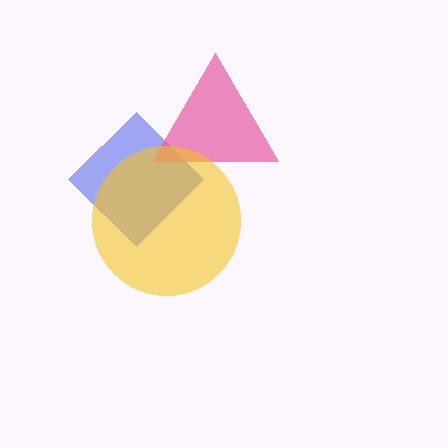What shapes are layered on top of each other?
The layered shapes are: a blue diamond, a pink triangle, a yellow circle.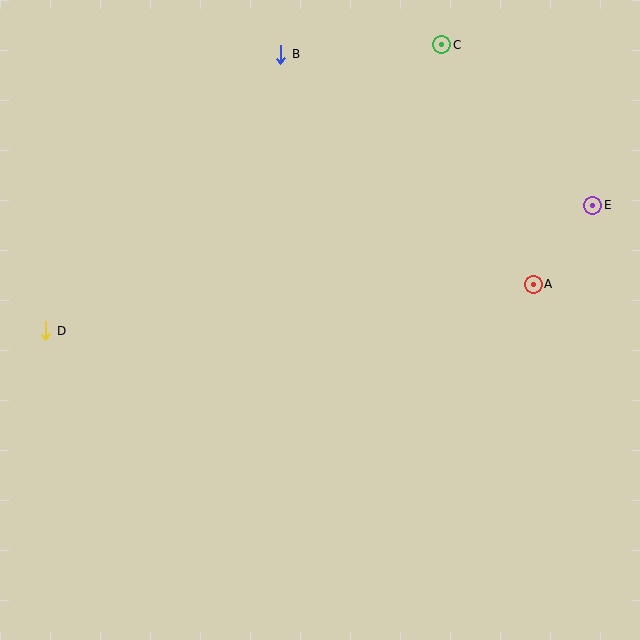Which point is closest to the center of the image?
Point A at (533, 284) is closest to the center.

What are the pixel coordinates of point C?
Point C is at (442, 45).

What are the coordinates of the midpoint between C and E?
The midpoint between C and E is at (517, 125).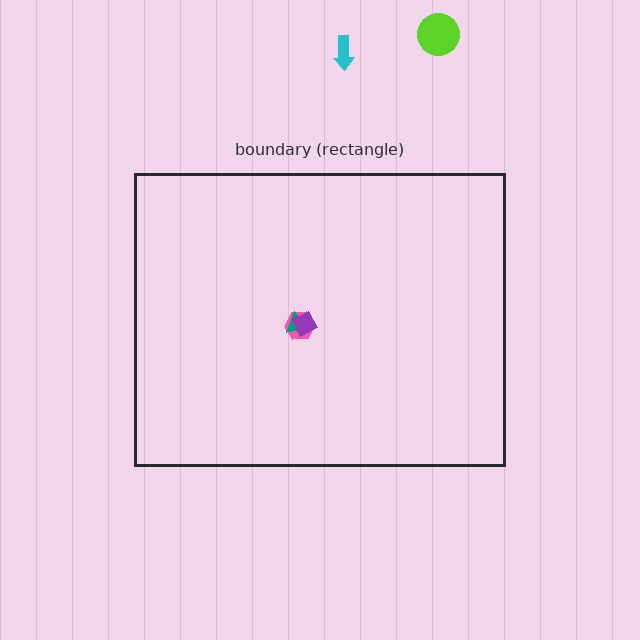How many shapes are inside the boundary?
3 inside, 2 outside.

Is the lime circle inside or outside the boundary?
Outside.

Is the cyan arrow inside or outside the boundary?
Outside.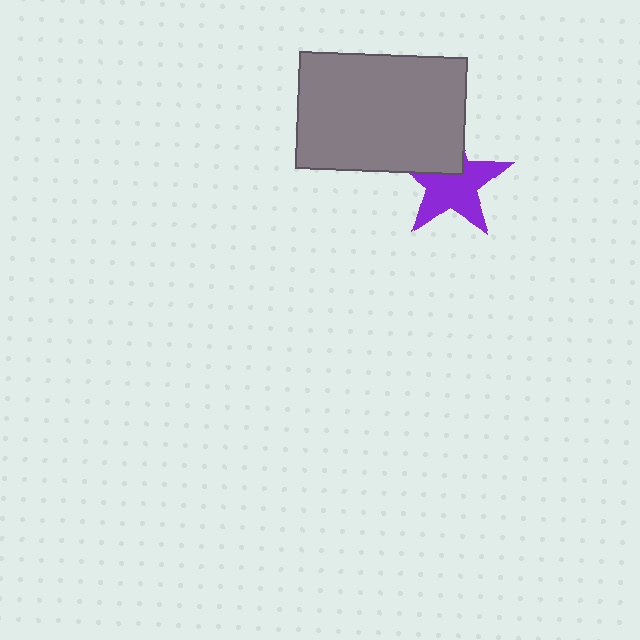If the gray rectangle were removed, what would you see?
You would see the complete purple star.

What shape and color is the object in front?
The object in front is a gray rectangle.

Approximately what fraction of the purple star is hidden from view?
Roughly 31% of the purple star is hidden behind the gray rectangle.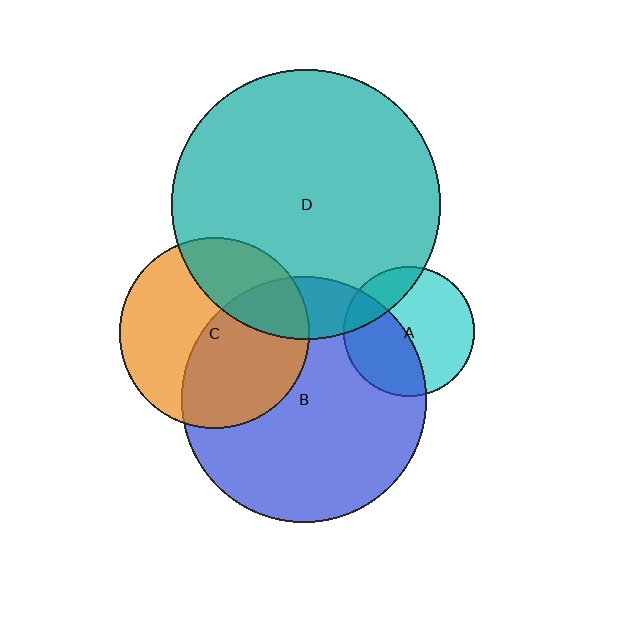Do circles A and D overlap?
Yes.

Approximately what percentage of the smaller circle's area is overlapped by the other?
Approximately 20%.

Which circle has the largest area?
Circle D (teal).